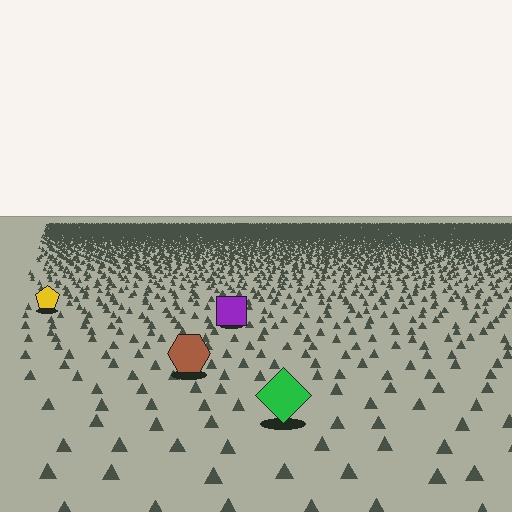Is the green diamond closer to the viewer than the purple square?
Yes. The green diamond is closer — you can tell from the texture gradient: the ground texture is coarser near it.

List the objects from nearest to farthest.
From nearest to farthest: the green diamond, the brown hexagon, the purple square, the yellow pentagon.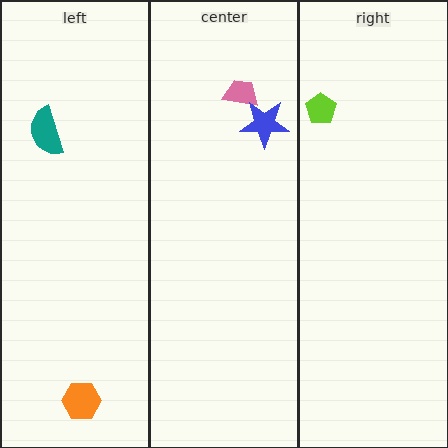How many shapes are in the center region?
2.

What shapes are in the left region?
The orange hexagon, the teal semicircle.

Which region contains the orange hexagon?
The left region.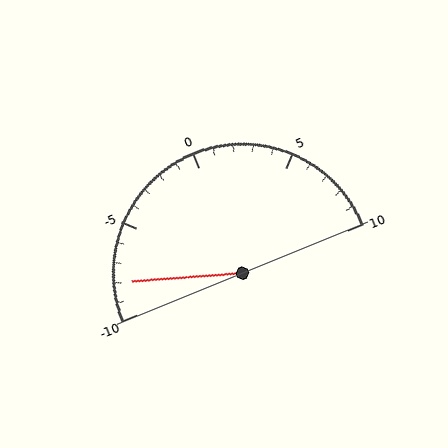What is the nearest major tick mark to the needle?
The nearest major tick mark is -10.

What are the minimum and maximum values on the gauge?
The gauge ranges from -10 to 10.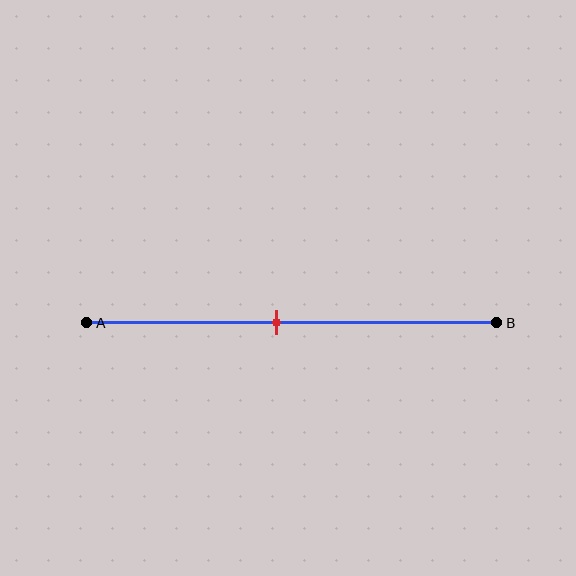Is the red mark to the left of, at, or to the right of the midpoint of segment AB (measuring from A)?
The red mark is to the left of the midpoint of segment AB.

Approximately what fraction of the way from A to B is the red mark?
The red mark is approximately 45% of the way from A to B.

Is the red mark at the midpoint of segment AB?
No, the mark is at about 45% from A, not at the 50% midpoint.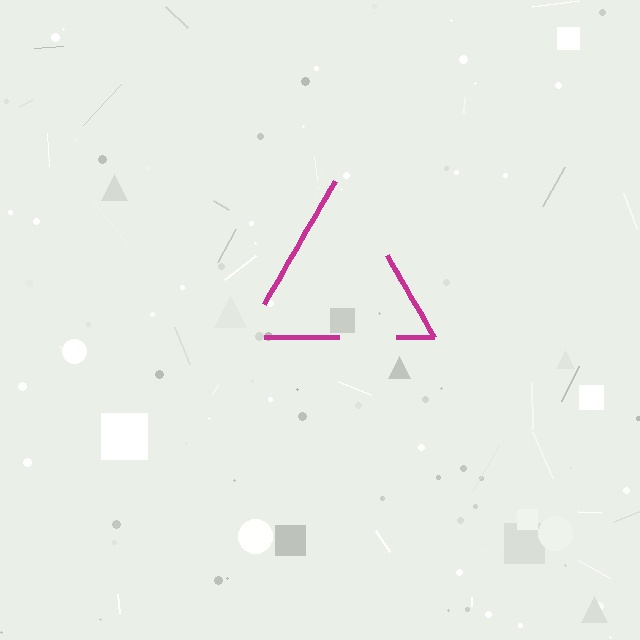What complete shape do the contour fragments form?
The contour fragments form a triangle.